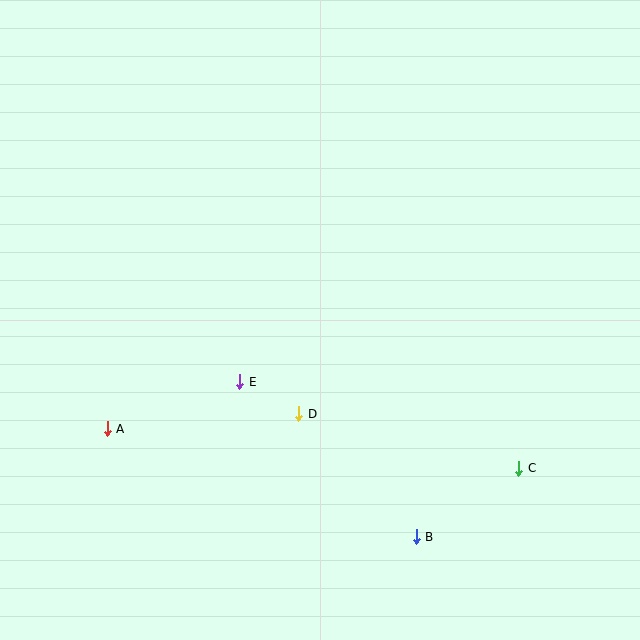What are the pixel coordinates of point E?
Point E is at (240, 382).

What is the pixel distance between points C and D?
The distance between C and D is 227 pixels.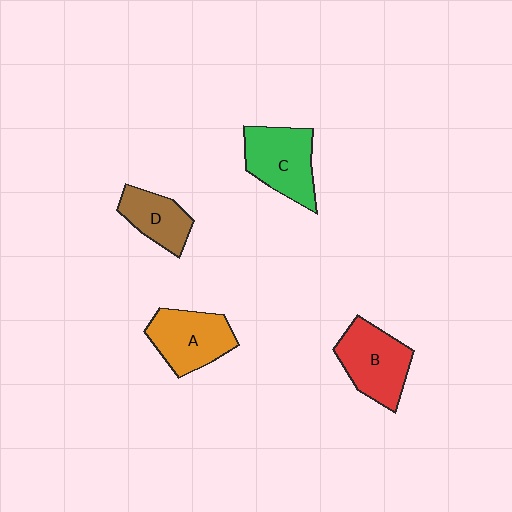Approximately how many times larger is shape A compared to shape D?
Approximately 1.4 times.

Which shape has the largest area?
Shape B (red).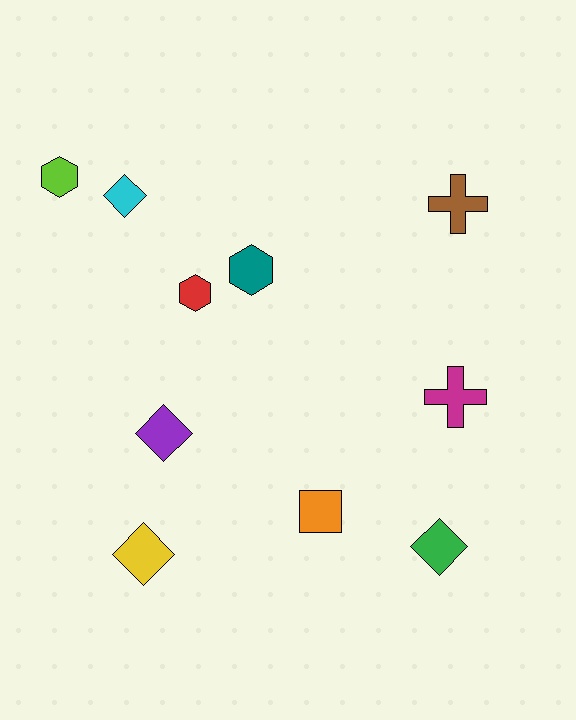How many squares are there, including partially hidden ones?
There is 1 square.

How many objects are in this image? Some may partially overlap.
There are 10 objects.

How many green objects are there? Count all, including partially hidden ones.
There is 1 green object.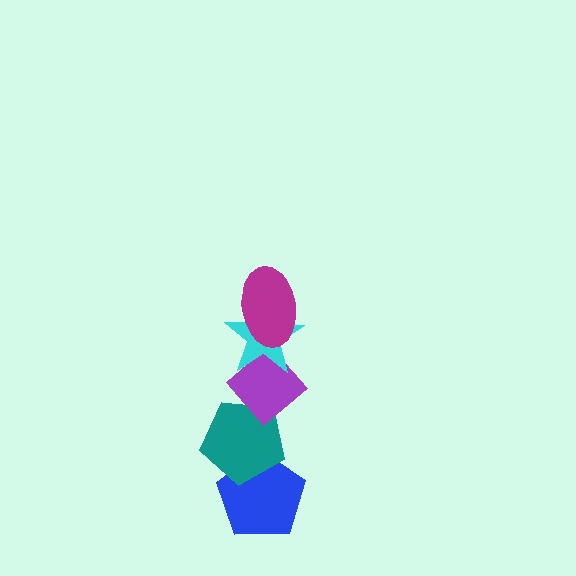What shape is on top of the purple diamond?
The cyan star is on top of the purple diamond.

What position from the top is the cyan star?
The cyan star is 2nd from the top.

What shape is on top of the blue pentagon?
The teal pentagon is on top of the blue pentagon.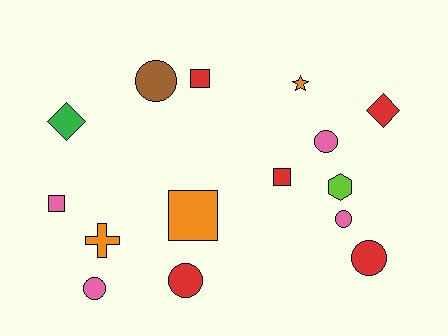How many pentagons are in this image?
There are no pentagons.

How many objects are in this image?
There are 15 objects.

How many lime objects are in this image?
There is 1 lime object.